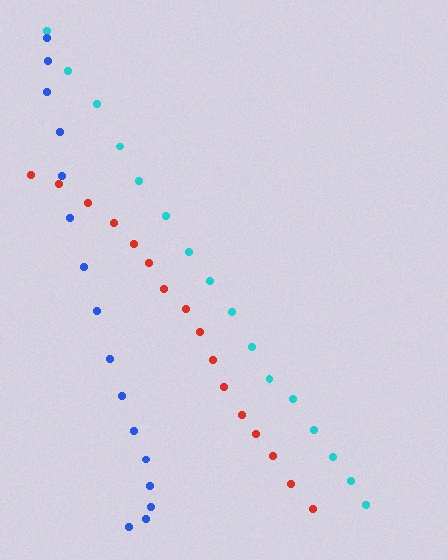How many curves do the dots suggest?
There are 3 distinct paths.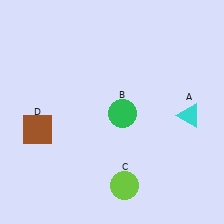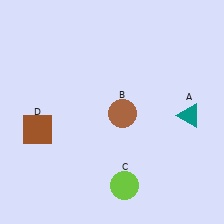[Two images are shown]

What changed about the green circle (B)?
In Image 1, B is green. In Image 2, it changed to brown.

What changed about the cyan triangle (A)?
In Image 1, A is cyan. In Image 2, it changed to teal.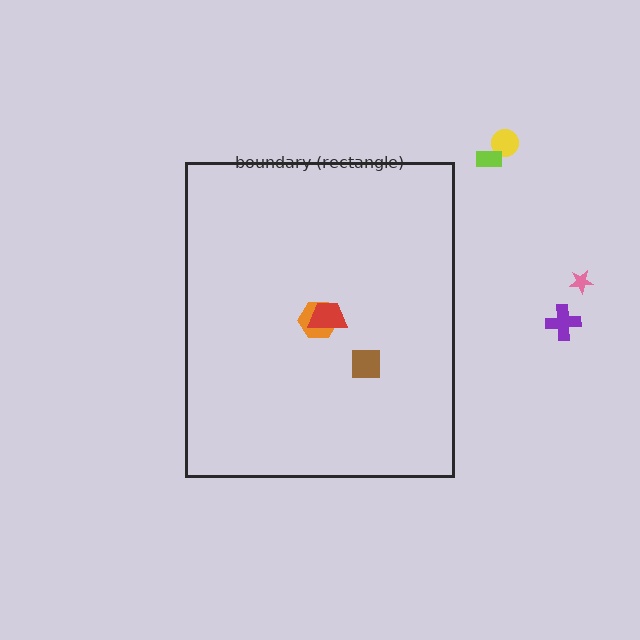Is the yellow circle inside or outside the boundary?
Outside.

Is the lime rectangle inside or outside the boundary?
Outside.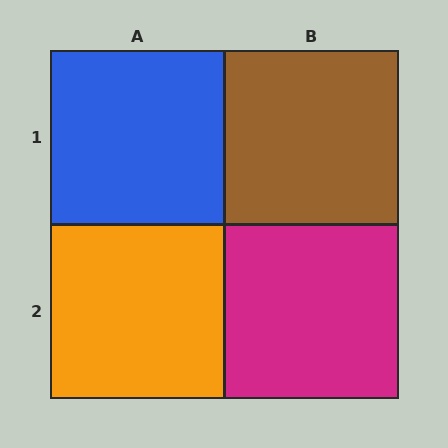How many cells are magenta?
1 cell is magenta.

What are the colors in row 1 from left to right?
Blue, brown.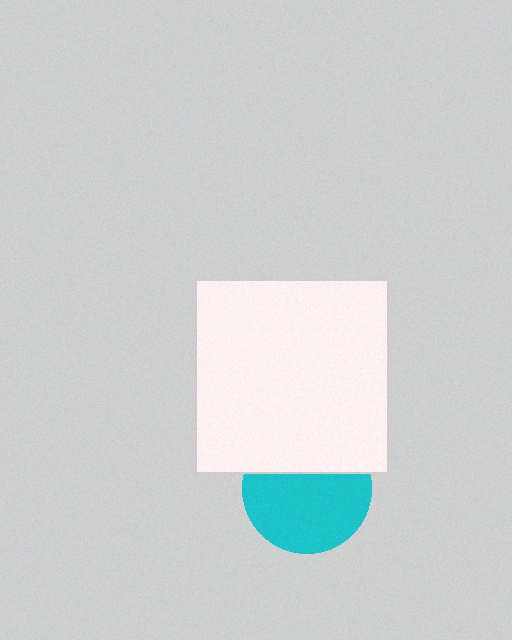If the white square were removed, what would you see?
You would see the complete cyan circle.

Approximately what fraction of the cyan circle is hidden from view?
Roughly 36% of the cyan circle is hidden behind the white square.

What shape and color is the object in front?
The object in front is a white square.